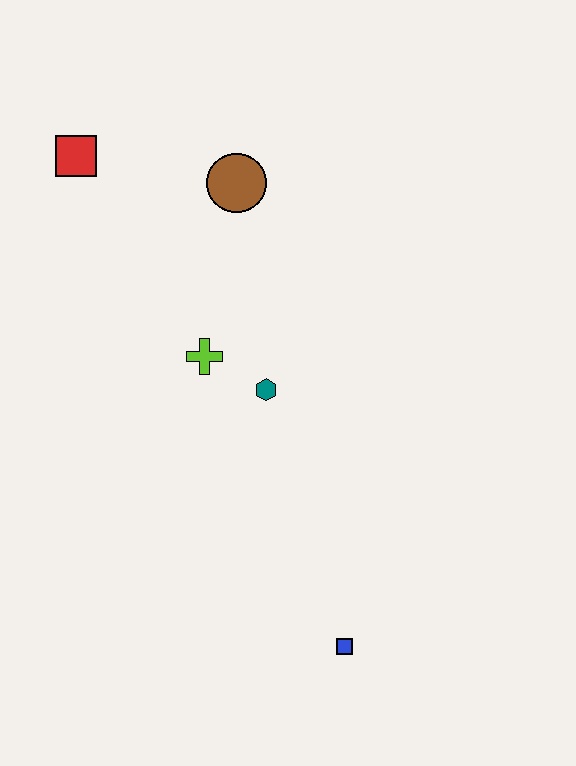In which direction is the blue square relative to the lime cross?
The blue square is below the lime cross.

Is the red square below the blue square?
No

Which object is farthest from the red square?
The blue square is farthest from the red square.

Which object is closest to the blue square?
The teal hexagon is closest to the blue square.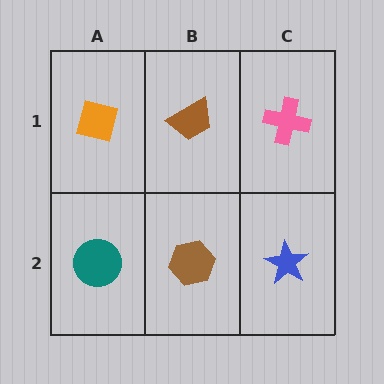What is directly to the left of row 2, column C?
A brown hexagon.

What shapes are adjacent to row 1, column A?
A teal circle (row 2, column A), a brown trapezoid (row 1, column B).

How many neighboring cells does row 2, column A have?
2.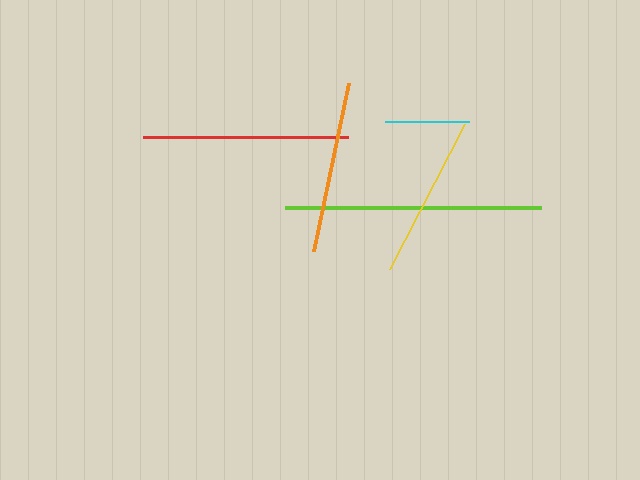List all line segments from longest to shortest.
From longest to shortest: lime, red, orange, yellow, cyan.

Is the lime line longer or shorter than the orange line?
The lime line is longer than the orange line.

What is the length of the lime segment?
The lime segment is approximately 256 pixels long.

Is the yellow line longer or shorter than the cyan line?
The yellow line is longer than the cyan line.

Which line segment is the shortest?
The cyan line is the shortest at approximately 84 pixels.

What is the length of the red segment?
The red segment is approximately 205 pixels long.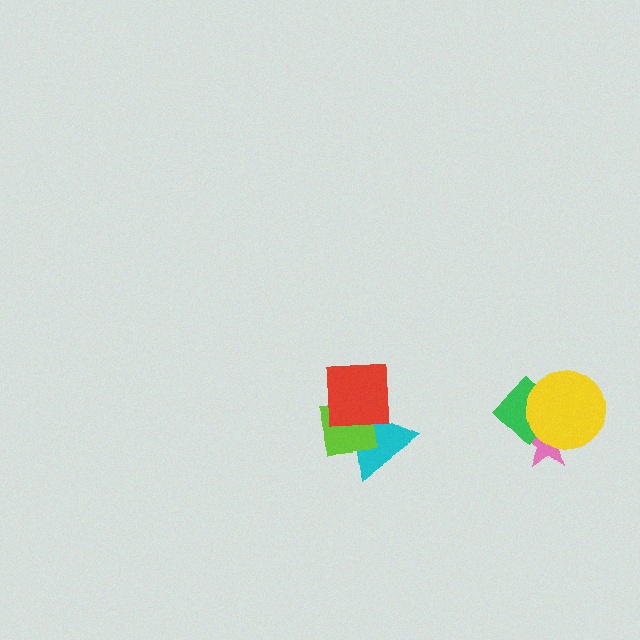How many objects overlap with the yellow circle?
2 objects overlap with the yellow circle.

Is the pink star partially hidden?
Yes, it is partially covered by another shape.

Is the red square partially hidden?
No, no other shape covers it.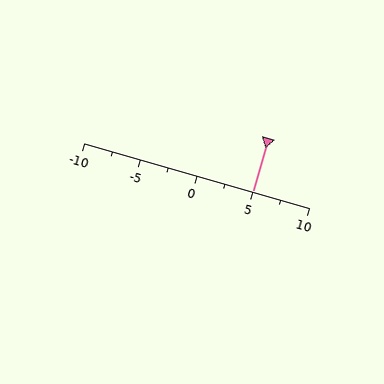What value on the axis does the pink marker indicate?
The marker indicates approximately 5.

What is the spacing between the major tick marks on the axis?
The major ticks are spaced 5 apart.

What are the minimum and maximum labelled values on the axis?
The axis runs from -10 to 10.